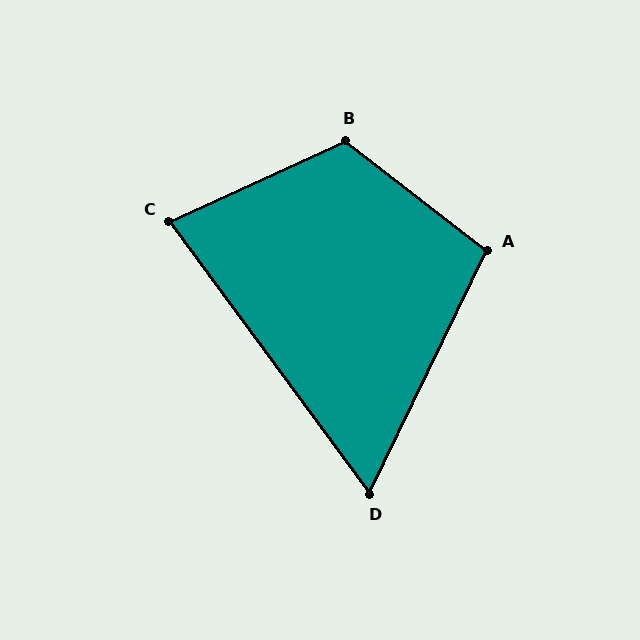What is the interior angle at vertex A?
Approximately 102 degrees (obtuse).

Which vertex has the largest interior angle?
B, at approximately 118 degrees.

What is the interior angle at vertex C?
Approximately 78 degrees (acute).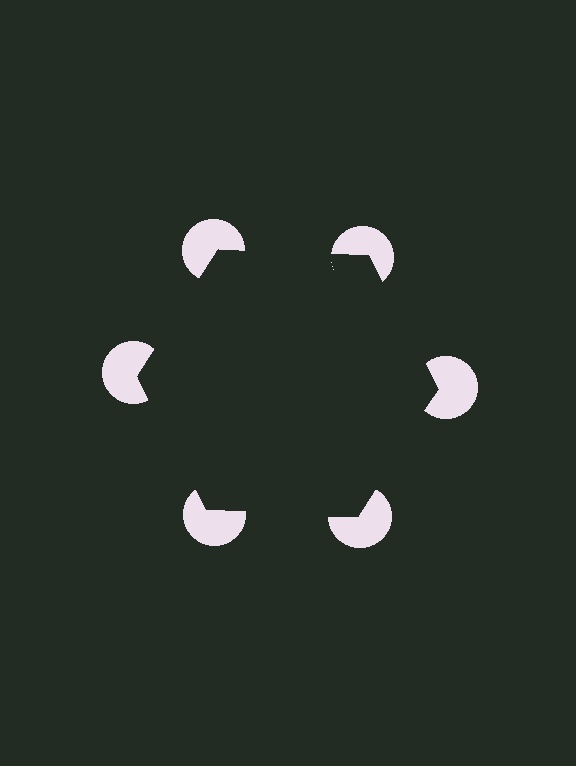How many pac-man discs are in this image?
There are 6 — one at each vertex of the illusory hexagon.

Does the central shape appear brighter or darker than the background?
It typically appears slightly darker than the background, even though no actual brightness change is drawn.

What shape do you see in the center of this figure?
An illusory hexagon — its edges are inferred from the aligned wedge cuts in the pac-man discs, not physically drawn.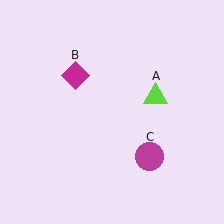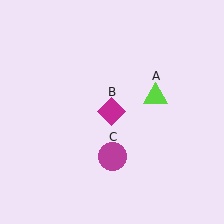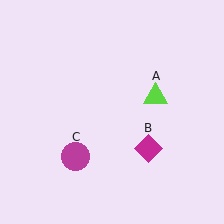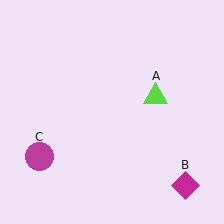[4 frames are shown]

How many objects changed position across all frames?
2 objects changed position: magenta diamond (object B), magenta circle (object C).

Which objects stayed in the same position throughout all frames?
Lime triangle (object A) remained stationary.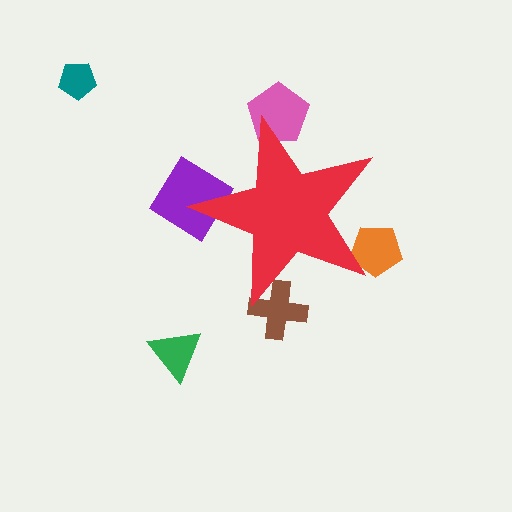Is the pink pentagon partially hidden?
Yes, the pink pentagon is partially hidden behind the red star.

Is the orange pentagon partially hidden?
Yes, the orange pentagon is partially hidden behind the red star.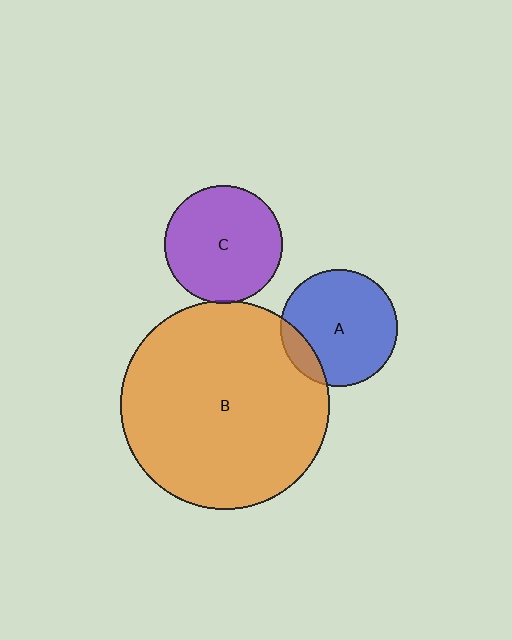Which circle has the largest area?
Circle B (orange).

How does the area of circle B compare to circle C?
Approximately 3.1 times.